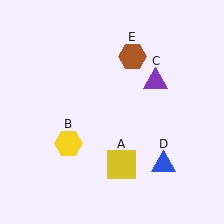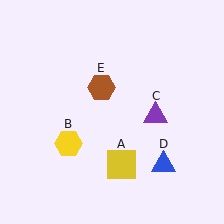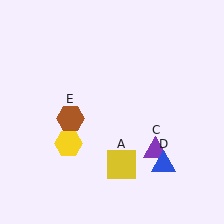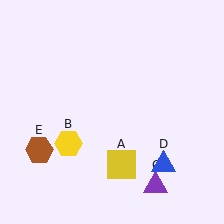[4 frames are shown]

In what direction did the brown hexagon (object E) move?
The brown hexagon (object E) moved down and to the left.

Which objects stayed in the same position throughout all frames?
Yellow square (object A) and yellow hexagon (object B) and blue triangle (object D) remained stationary.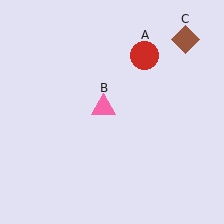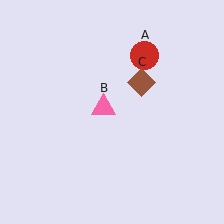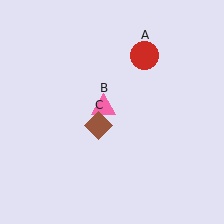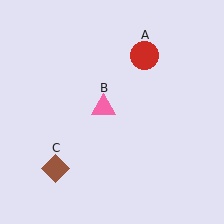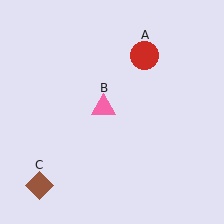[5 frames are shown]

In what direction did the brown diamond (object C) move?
The brown diamond (object C) moved down and to the left.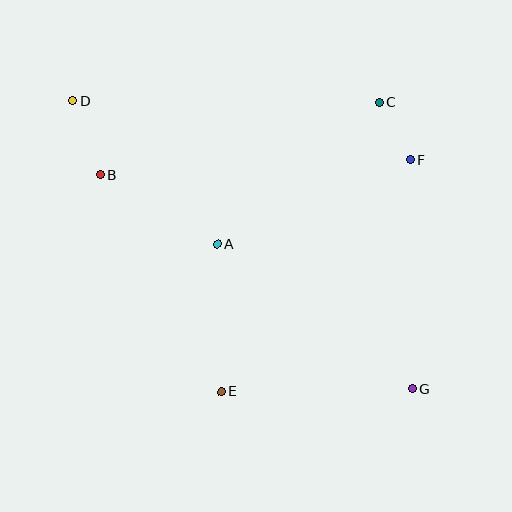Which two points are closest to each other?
Points C and F are closest to each other.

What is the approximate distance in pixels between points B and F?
The distance between B and F is approximately 310 pixels.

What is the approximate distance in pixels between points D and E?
The distance between D and E is approximately 326 pixels.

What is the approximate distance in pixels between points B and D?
The distance between B and D is approximately 78 pixels.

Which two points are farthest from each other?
Points D and G are farthest from each other.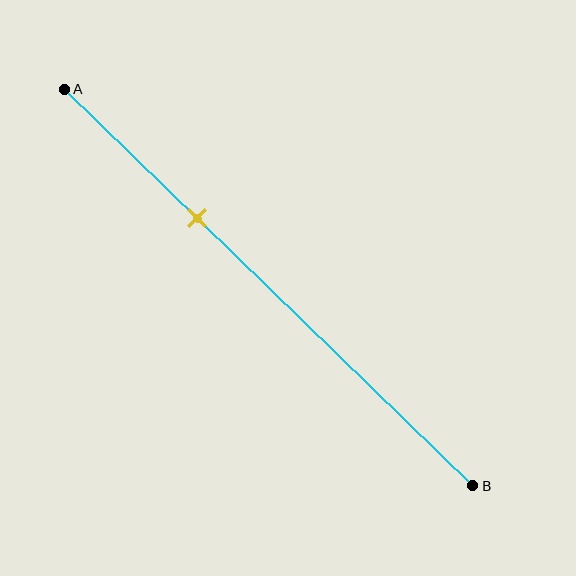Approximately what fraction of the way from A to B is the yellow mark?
The yellow mark is approximately 35% of the way from A to B.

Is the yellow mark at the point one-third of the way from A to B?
Yes, the mark is approximately at the one-third point.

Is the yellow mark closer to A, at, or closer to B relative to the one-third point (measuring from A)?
The yellow mark is approximately at the one-third point of segment AB.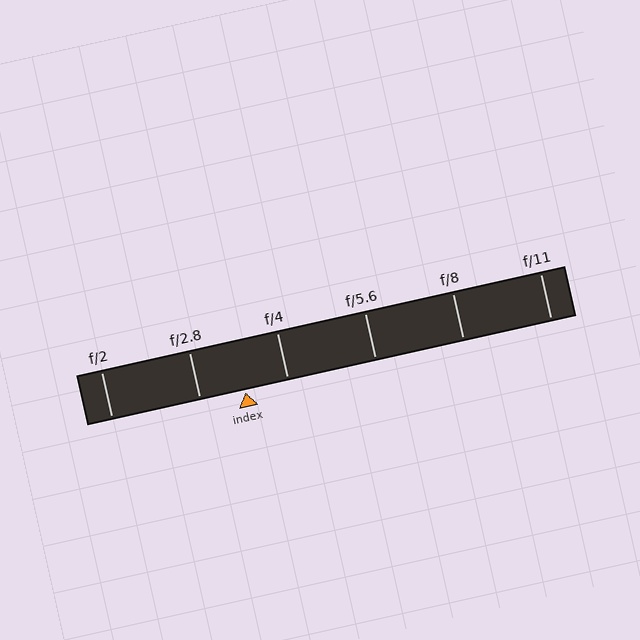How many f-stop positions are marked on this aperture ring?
There are 6 f-stop positions marked.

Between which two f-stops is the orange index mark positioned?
The index mark is between f/2.8 and f/4.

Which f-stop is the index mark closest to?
The index mark is closest to f/4.